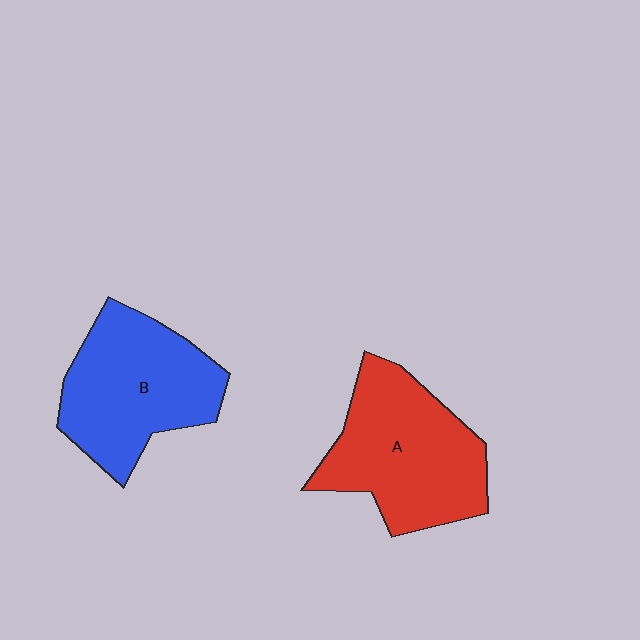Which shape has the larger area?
Shape A (red).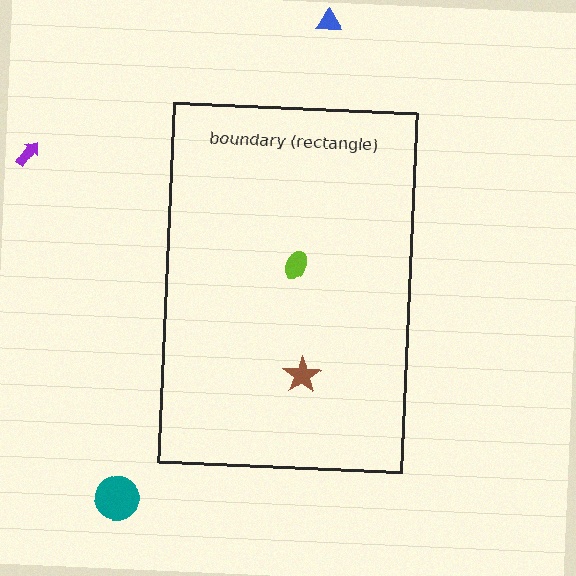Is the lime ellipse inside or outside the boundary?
Inside.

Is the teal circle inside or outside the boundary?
Outside.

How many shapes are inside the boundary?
2 inside, 3 outside.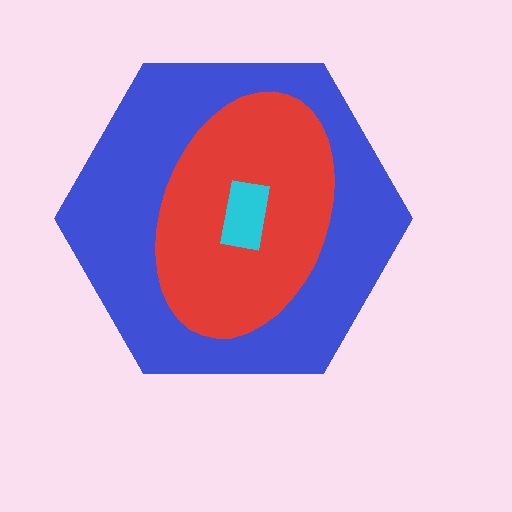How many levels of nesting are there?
3.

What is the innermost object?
The cyan rectangle.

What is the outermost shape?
The blue hexagon.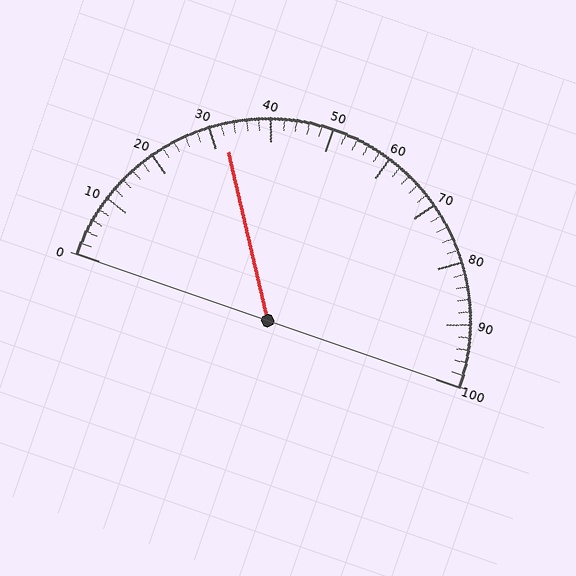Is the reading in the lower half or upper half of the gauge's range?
The reading is in the lower half of the range (0 to 100).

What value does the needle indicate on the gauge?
The needle indicates approximately 32.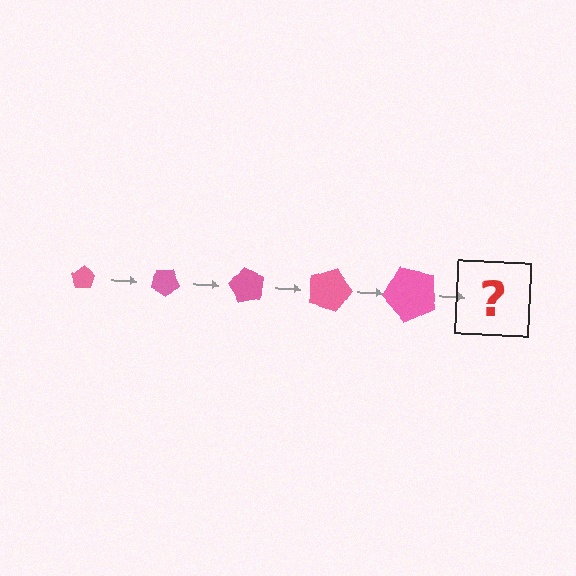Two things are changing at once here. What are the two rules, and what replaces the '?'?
The two rules are that the pentagon grows larger each step and it rotates 30 degrees each step. The '?' should be a pentagon, larger than the previous one and rotated 150 degrees from the start.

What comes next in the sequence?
The next element should be a pentagon, larger than the previous one and rotated 150 degrees from the start.